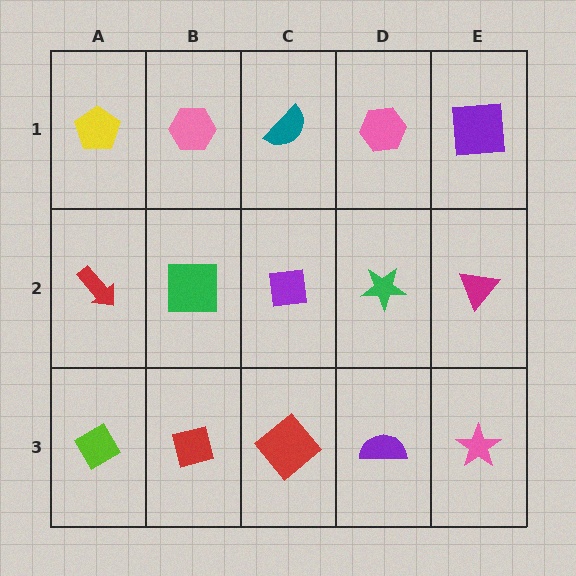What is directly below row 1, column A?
A red arrow.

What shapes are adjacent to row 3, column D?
A green star (row 2, column D), a red diamond (row 3, column C), a pink star (row 3, column E).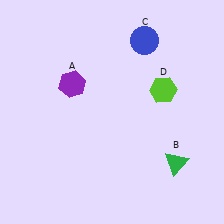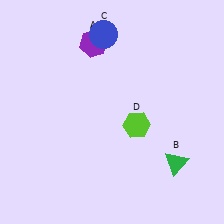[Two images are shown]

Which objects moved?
The objects that moved are: the purple hexagon (A), the blue circle (C), the lime hexagon (D).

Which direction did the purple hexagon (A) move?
The purple hexagon (A) moved up.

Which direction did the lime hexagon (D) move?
The lime hexagon (D) moved down.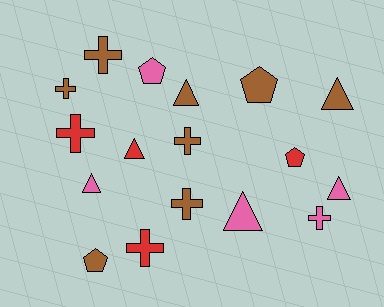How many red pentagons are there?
There is 1 red pentagon.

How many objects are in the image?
There are 17 objects.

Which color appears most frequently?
Brown, with 8 objects.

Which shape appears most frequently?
Cross, with 7 objects.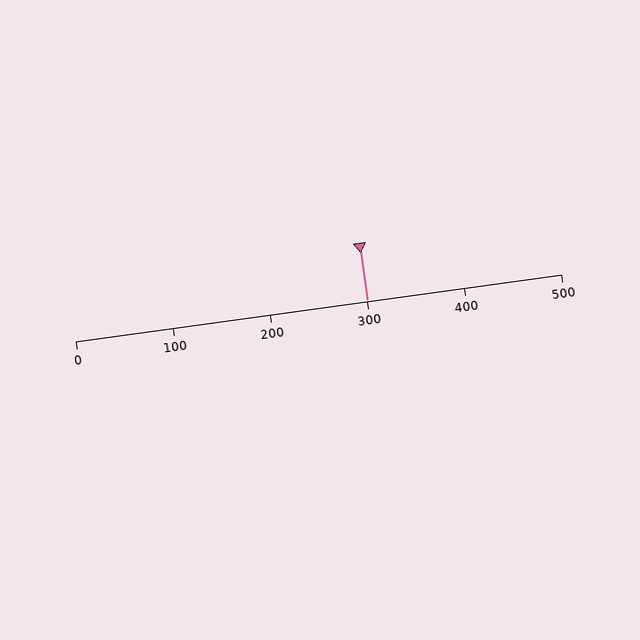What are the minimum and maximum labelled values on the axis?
The axis runs from 0 to 500.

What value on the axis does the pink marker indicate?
The marker indicates approximately 300.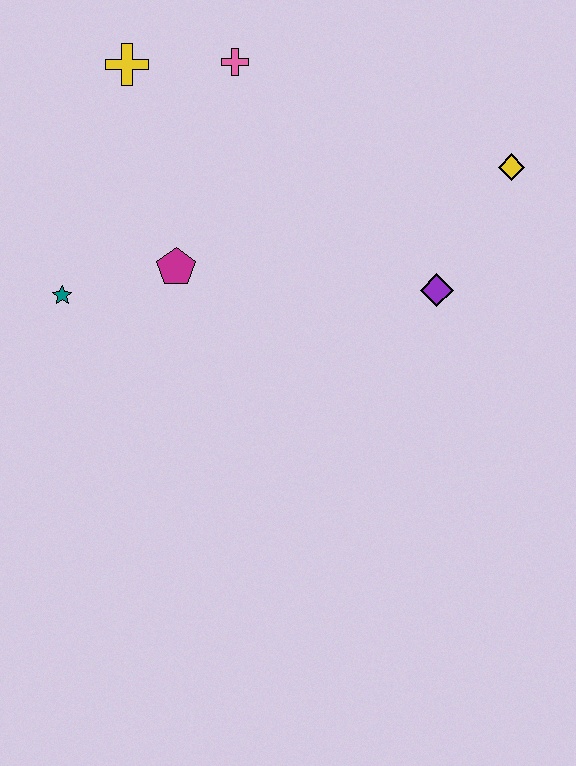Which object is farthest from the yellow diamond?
The teal star is farthest from the yellow diamond.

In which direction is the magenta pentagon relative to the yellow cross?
The magenta pentagon is below the yellow cross.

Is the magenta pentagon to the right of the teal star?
Yes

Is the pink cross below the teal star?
No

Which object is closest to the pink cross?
The yellow cross is closest to the pink cross.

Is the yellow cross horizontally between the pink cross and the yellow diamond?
No